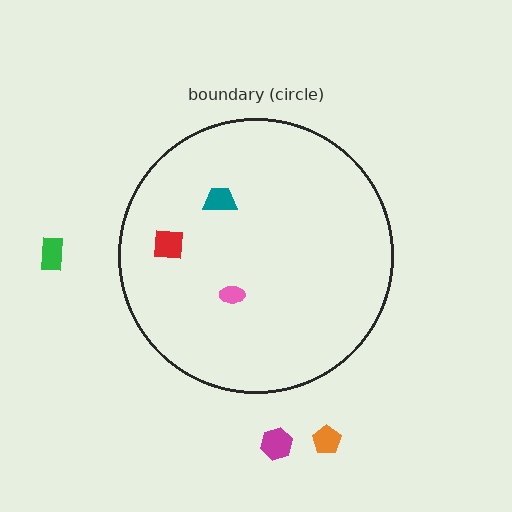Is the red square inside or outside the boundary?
Inside.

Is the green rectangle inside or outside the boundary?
Outside.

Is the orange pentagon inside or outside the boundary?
Outside.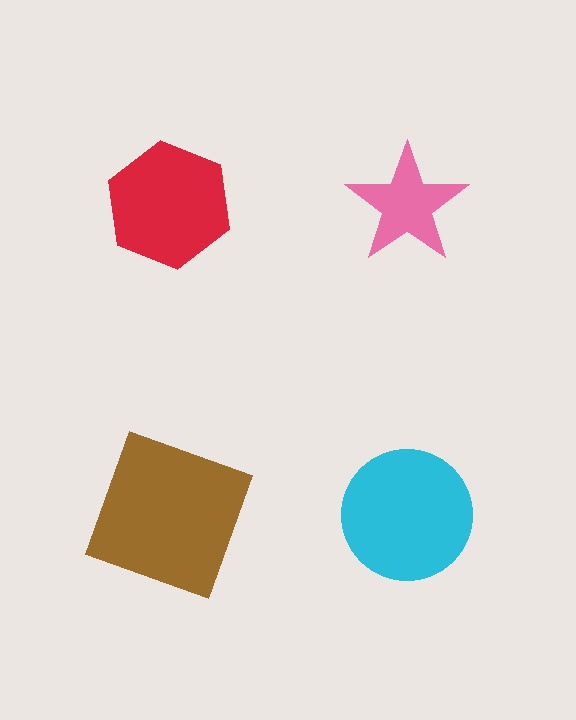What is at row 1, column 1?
A red hexagon.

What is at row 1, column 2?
A pink star.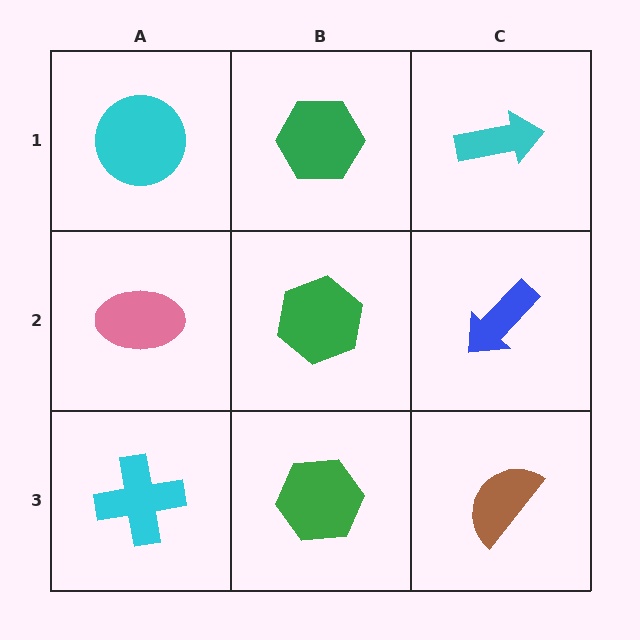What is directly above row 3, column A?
A pink ellipse.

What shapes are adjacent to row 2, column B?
A green hexagon (row 1, column B), a green hexagon (row 3, column B), a pink ellipse (row 2, column A), a blue arrow (row 2, column C).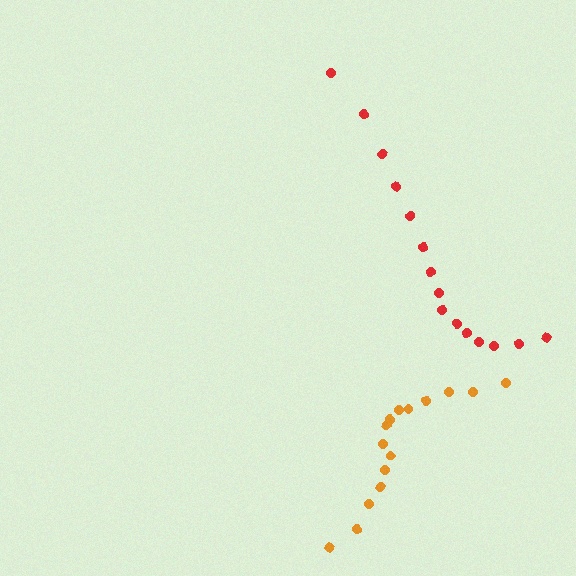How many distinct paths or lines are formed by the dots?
There are 2 distinct paths.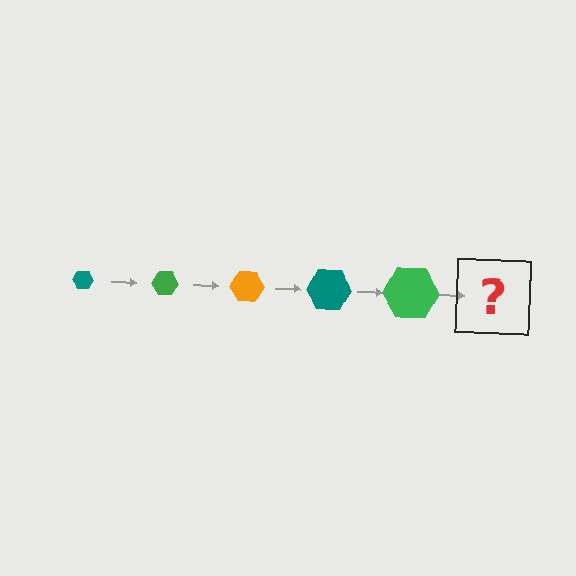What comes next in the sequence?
The next element should be an orange hexagon, larger than the previous one.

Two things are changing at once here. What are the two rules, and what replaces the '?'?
The two rules are that the hexagon grows larger each step and the color cycles through teal, green, and orange. The '?' should be an orange hexagon, larger than the previous one.